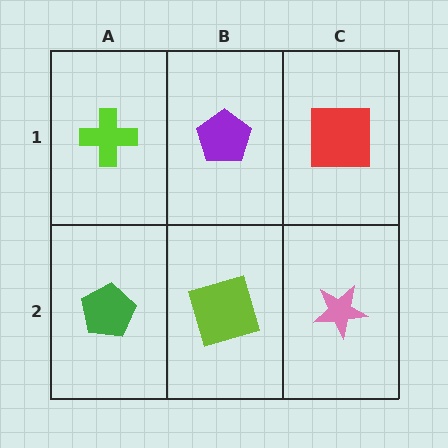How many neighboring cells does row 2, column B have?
3.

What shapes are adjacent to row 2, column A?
A lime cross (row 1, column A), a lime square (row 2, column B).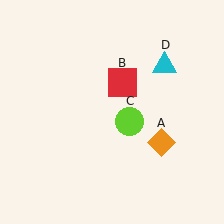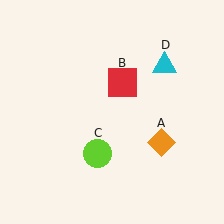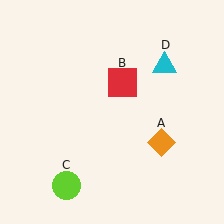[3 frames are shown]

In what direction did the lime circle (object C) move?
The lime circle (object C) moved down and to the left.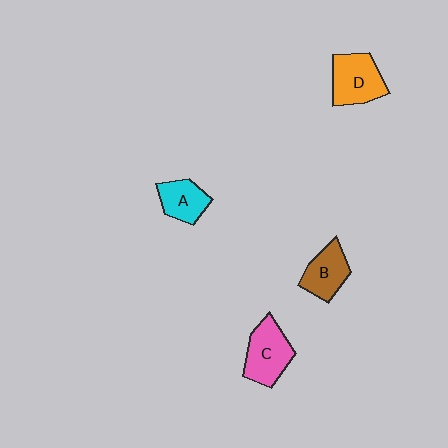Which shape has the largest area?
Shape D (orange).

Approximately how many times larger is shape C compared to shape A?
Approximately 1.4 times.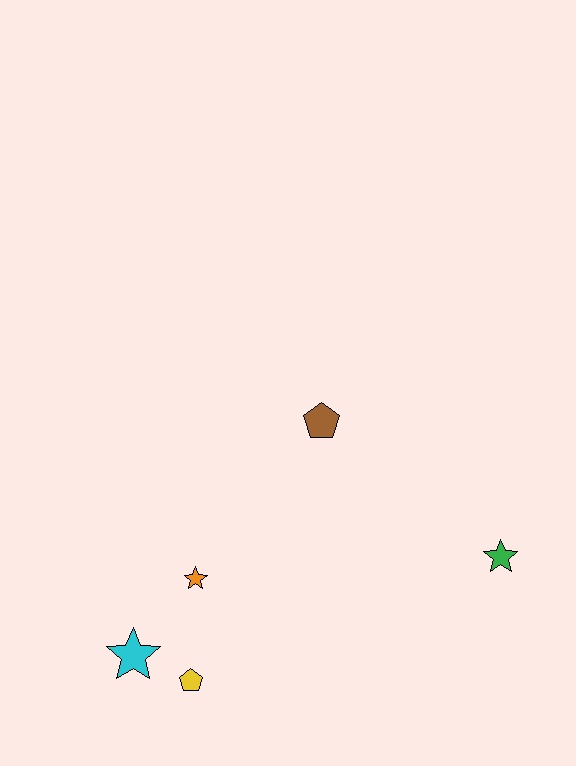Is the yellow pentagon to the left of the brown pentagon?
Yes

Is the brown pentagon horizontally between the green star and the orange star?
Yes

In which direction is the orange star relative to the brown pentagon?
The orange star is below the brown pentagon.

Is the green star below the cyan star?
No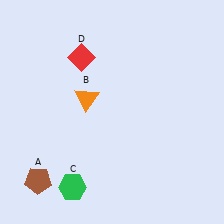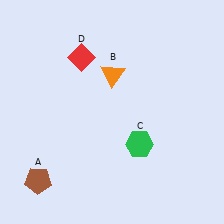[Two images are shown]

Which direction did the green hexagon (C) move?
The green hexagon (C) moved right.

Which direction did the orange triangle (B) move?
The orange triangle (B) moved right.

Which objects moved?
The objects that moved are: the orange triangle (B), the green hexagon (C).